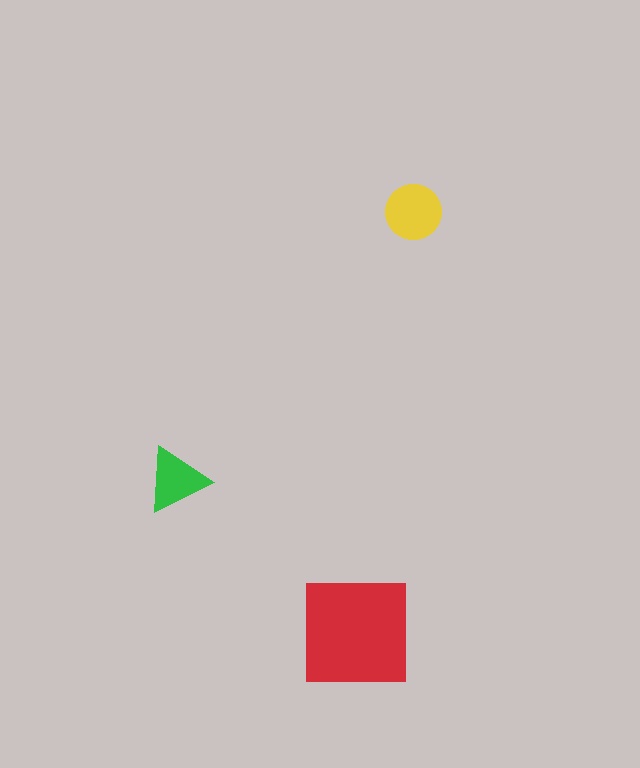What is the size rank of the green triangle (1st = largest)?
3rd.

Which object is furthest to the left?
The green triangle is leftmost.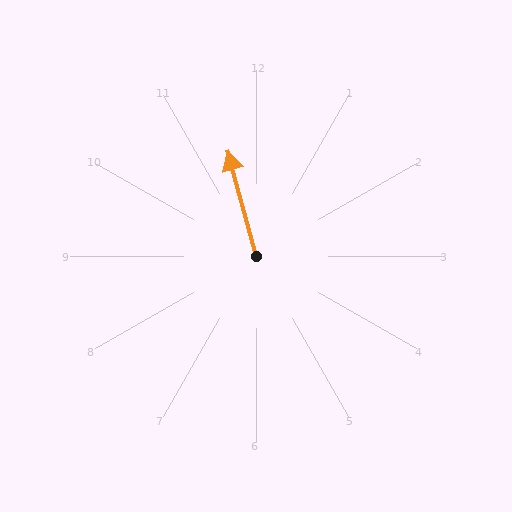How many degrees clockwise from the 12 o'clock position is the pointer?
Approximately 345 degrees.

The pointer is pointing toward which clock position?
Roughly 12 o'clock.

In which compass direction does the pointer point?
North.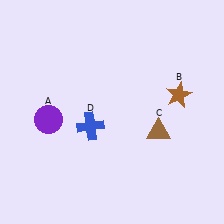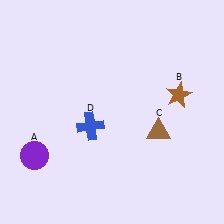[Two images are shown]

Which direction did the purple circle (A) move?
The purple circle (A) moved down.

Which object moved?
The purple circle (A) moved down.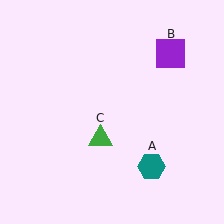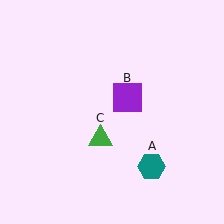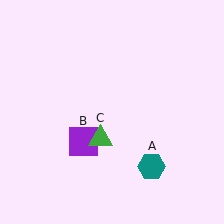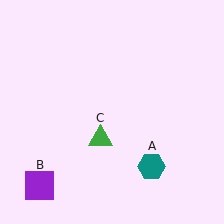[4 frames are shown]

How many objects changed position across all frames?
1 object changed position: purple square (object B).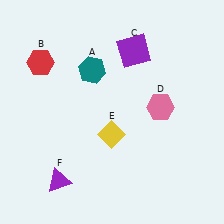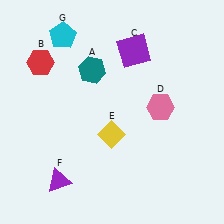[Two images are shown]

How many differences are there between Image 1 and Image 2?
There is 1 difference between the two images.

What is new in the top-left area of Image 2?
A cyan pentagon (G) was added in the top-left area of Image 2.